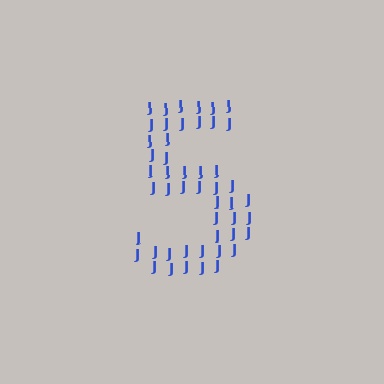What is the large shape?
The large shape is the digit 5.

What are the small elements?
The small elements are letter J's.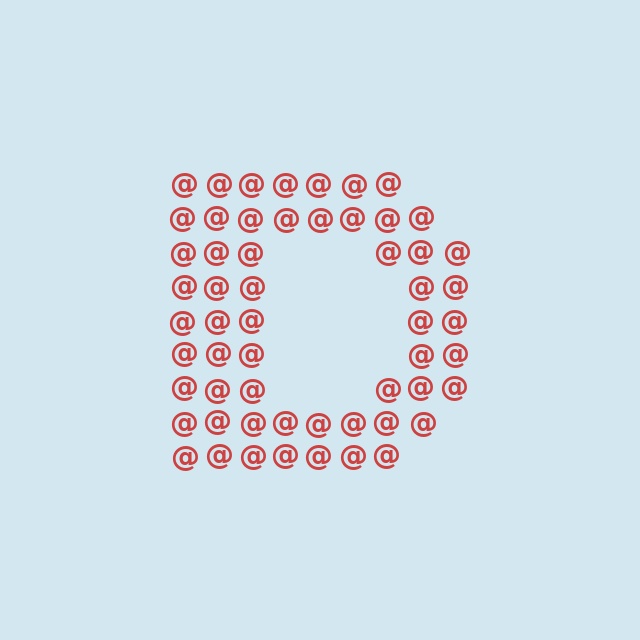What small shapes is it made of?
It is made of small at signs.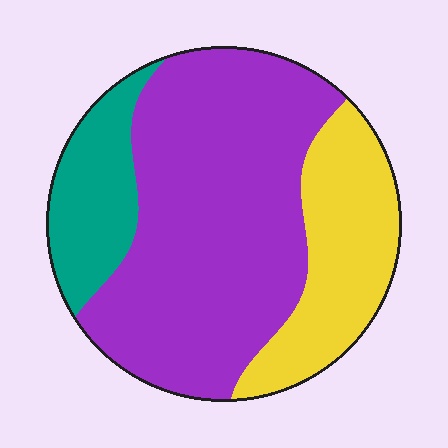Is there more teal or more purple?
Purple.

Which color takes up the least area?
Teal, at roughly 15%.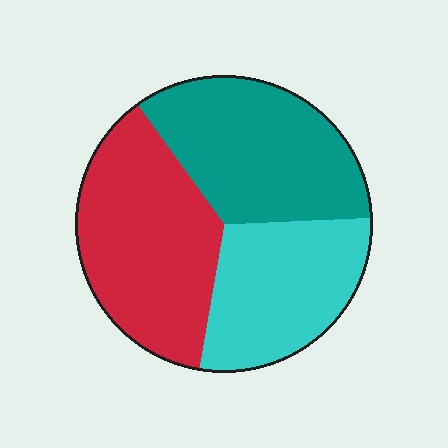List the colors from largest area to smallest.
From largest to smallest: red, teal, cyan.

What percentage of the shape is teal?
Teal takes up about one third (1/3) of the shape.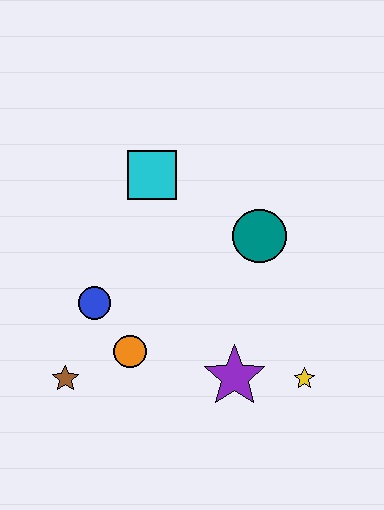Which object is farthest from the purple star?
The cyan square is farthest from the purple star.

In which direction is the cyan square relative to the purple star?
The cyan square is above the purple star.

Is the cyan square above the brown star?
Yes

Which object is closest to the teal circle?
The cyan square is closest to the teal circle.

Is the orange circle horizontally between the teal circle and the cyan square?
No